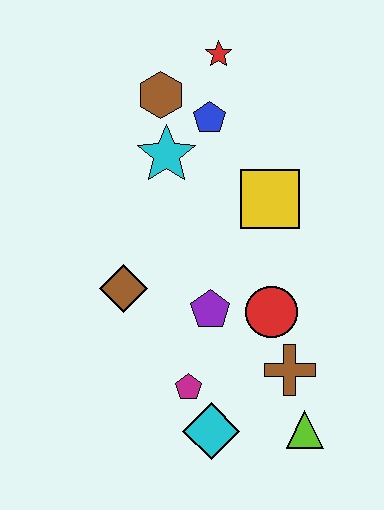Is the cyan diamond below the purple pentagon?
Yes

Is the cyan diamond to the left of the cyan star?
No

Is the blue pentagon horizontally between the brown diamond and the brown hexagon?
No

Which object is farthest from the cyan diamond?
The red star is farthest from the cyan diamond.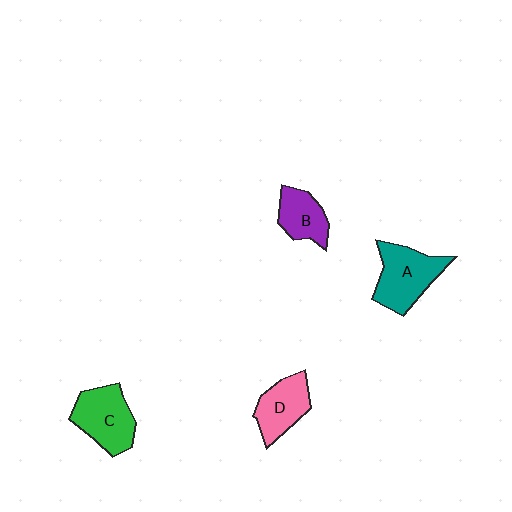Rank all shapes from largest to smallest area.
From largest to smallest: A (teal), C (green), D (pink), B (purple).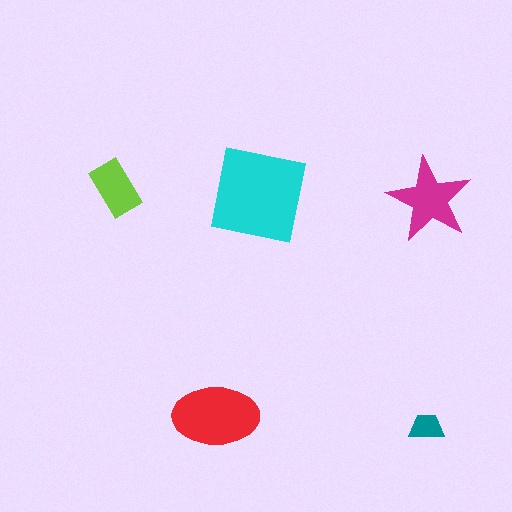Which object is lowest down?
The teal trapezoid is bottommost.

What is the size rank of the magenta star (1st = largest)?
3rd.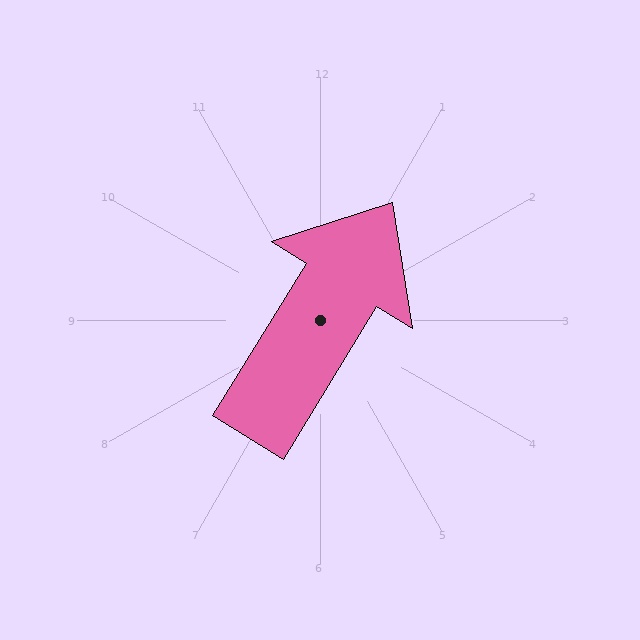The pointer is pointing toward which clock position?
Roughly 1 o'clock.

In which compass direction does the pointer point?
Northeast.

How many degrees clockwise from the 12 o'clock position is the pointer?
Approximately 32 degrees.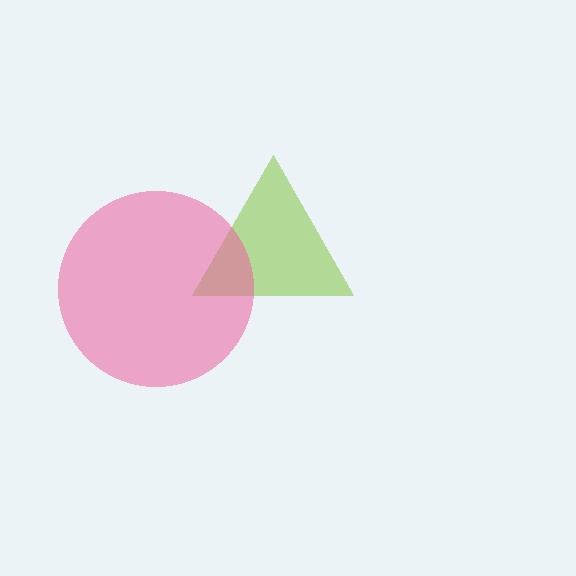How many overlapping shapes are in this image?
There are 2 overlapping shapes in the image.